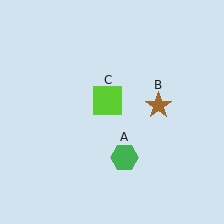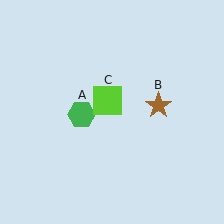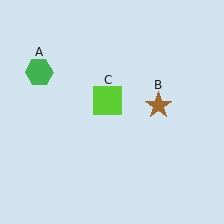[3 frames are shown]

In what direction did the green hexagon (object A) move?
The green hexagon (object A) moved up and to the left.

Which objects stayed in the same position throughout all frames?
Brown star (object B) and lime square (object C) remained stationary.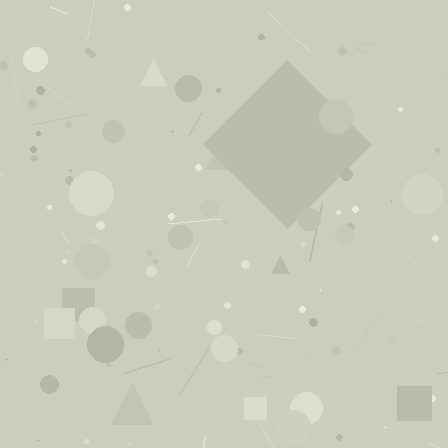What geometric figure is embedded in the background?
A diamond is embedded in the background.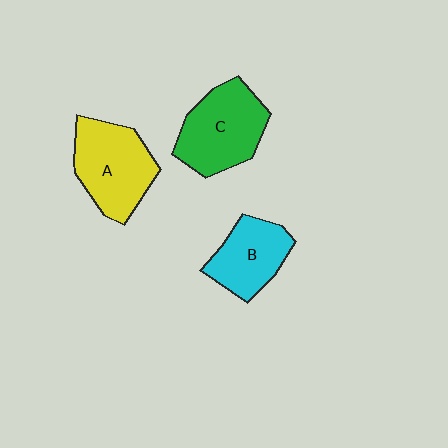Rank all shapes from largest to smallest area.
From largest to smallest: A (yellow), C (green), B (cyan).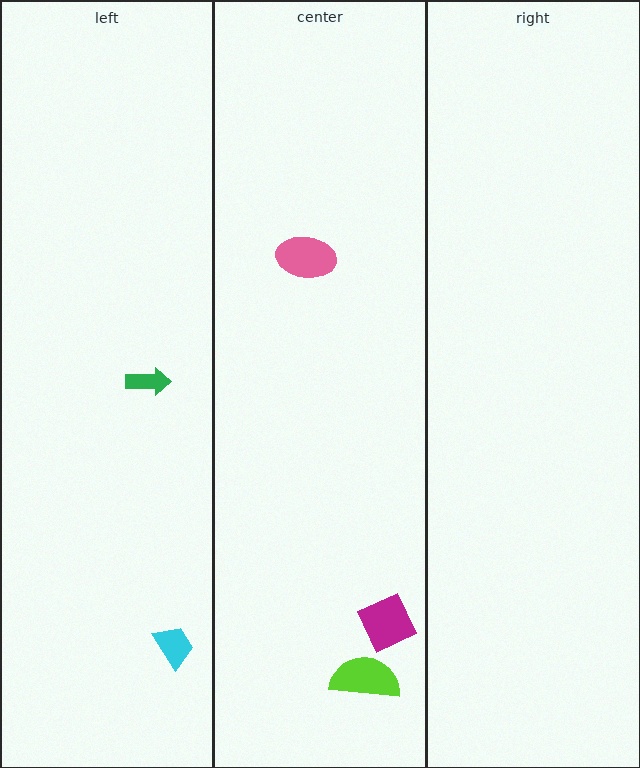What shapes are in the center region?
The magenta diamond, the pink ellipse, the lime semicircle.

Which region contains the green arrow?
The left region.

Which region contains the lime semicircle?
The center region.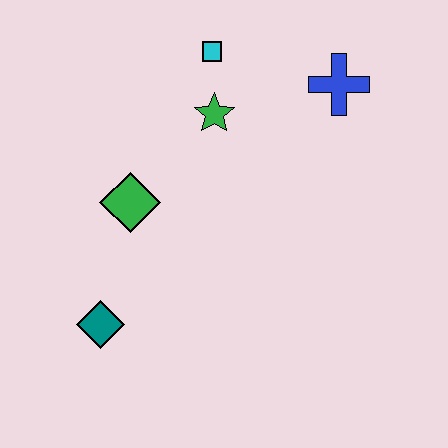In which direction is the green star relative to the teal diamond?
The green star is above the teal diamond.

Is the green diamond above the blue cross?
No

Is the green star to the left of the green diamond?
No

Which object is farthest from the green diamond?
The blue cross is farthest from the green diamond.